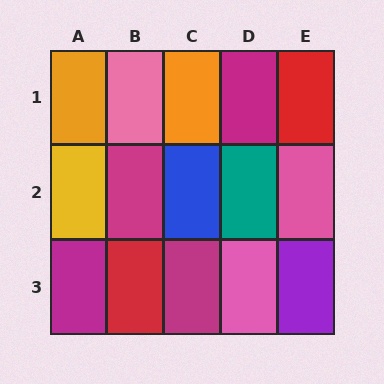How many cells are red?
2 cells are red.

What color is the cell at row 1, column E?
Red.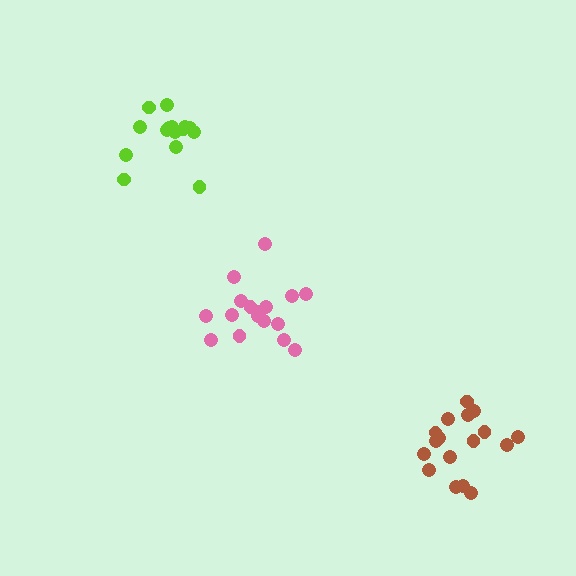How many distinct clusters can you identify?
There are 3 distinct clusters.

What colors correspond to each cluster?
The clusters are colored: pink, brown, lime.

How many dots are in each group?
Group 1: 17 dots, Group 2: 18 dots, Group 3: 15 dots (50 total).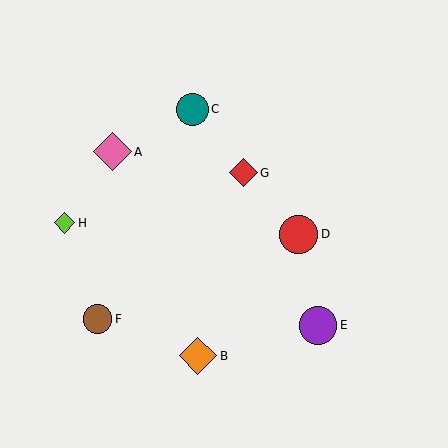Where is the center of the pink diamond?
The center of the pink diamond is at (112, 152).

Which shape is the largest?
The red circle (labeled D) is the largest.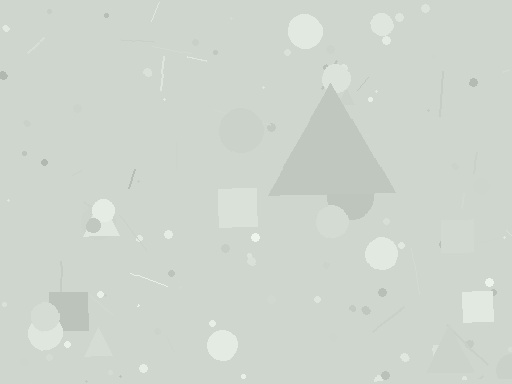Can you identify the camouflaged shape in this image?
The camouflaged shape is a triangle.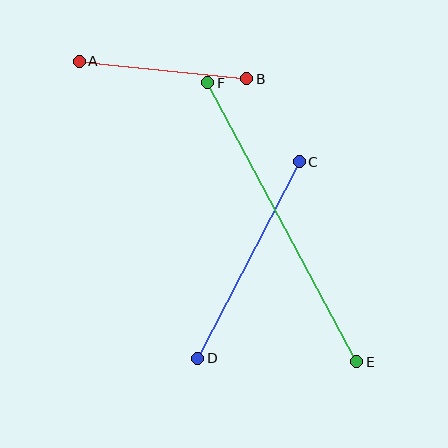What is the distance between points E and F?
The distance is approximately 316 pixels.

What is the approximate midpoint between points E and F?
The midpoint is at approximately (282, 222) pixels.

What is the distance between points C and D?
The distance is approximately 221 pixels.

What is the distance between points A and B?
The distance is approximately 169 pixels.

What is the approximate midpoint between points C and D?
The midpoint is at approximately (249, 260) pixels.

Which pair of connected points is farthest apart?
Points E and F are farthest apart.